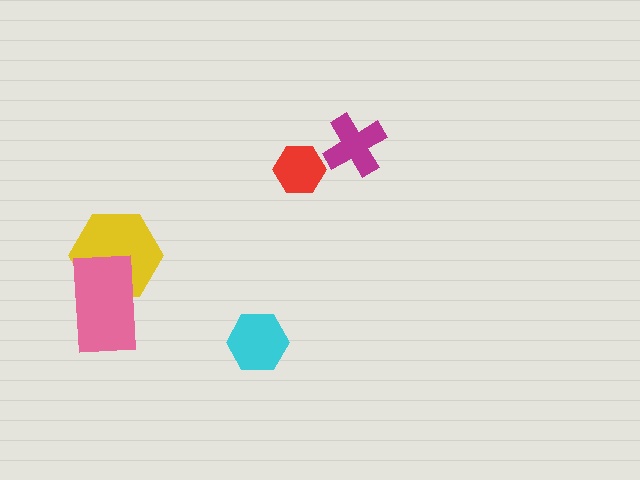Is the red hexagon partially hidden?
No, no other shape covers it.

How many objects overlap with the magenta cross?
0 objects overlap with the magenta cross.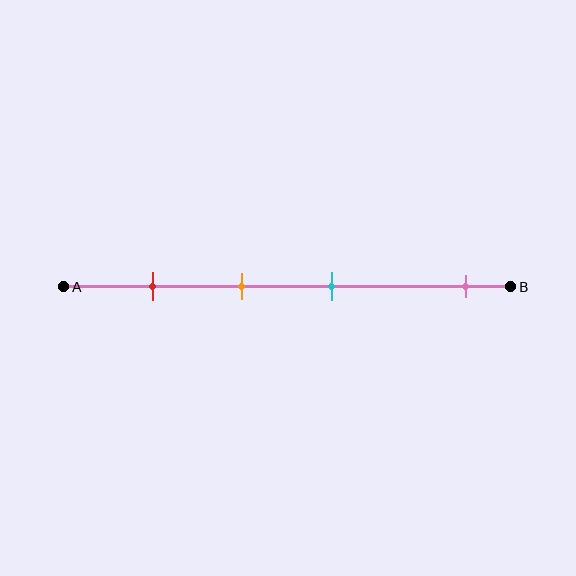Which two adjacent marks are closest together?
The orange and cyan marks are the closest adjacent pair.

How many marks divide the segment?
There are 4 marks dividing the segment.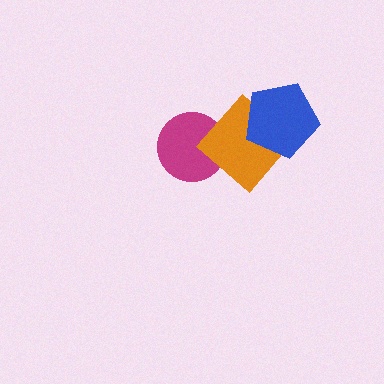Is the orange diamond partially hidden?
Yes, it is partially covered by another shape.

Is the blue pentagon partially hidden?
No, no other shape covers it.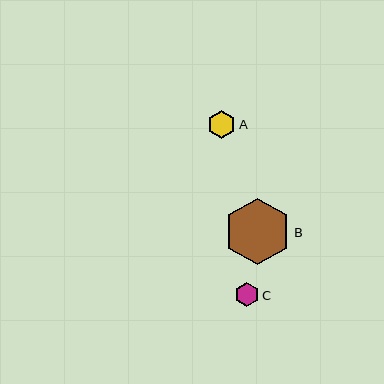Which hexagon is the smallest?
Hexagon C is the smallest with a size of approximately 25 pixels.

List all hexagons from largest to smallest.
From largest to smallest: B, A, C.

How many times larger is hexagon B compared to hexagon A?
Hexagon B is approximately 2.4 times the size of hexagon A.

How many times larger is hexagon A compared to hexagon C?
Hexagon A is approximately 1.1 times the size of hexagon C.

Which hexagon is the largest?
Hexagon B is the largest with a size of approximately 66 pixels.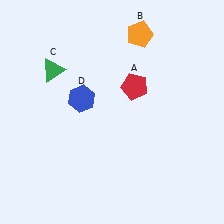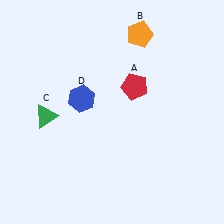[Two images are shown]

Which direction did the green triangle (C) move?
The green triangle (C) moved down.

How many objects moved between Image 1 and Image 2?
1 object moved between the two images.